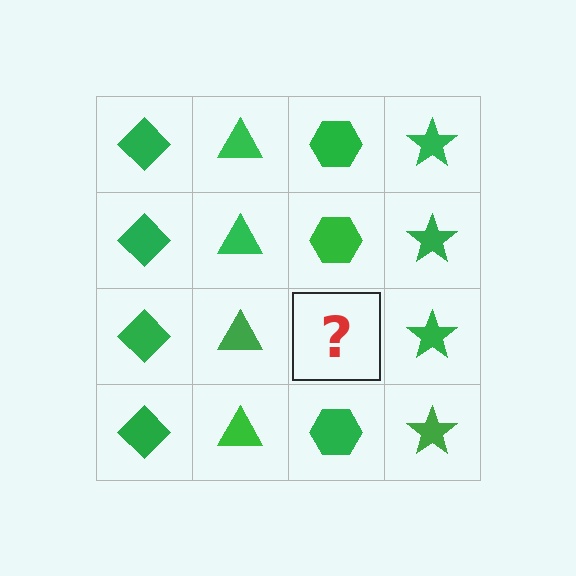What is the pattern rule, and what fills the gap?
The rule is that each column has a consistent shape. The gap should be filled with a green hexagon.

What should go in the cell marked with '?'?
The missing cell should contain a green hexagon.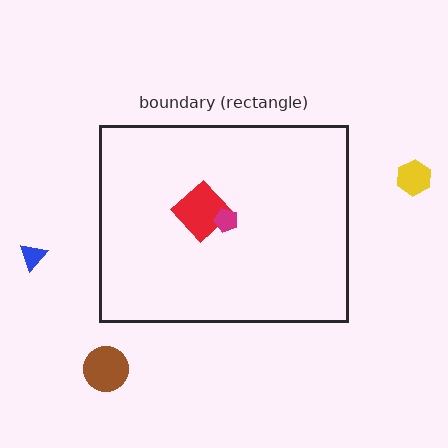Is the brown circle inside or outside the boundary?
Outside.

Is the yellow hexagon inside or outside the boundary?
Outside.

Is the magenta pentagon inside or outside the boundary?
Inside.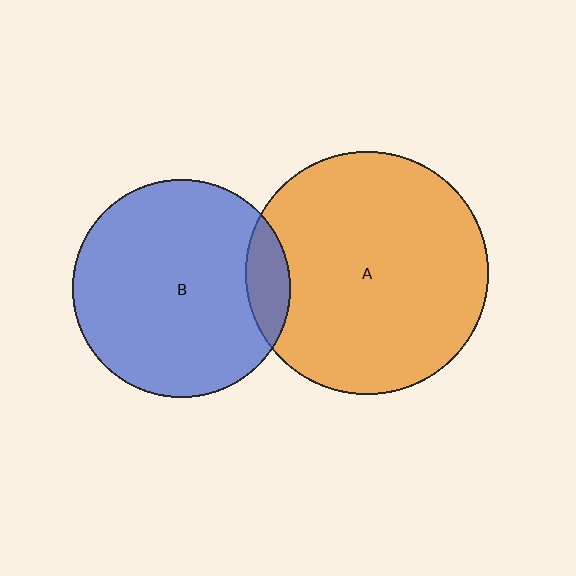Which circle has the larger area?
Circle A (orange).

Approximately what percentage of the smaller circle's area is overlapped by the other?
Approximately 10%.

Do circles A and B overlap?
Yes.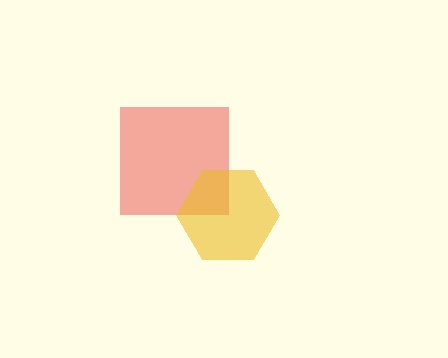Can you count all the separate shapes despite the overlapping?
Yes, there are 2 separate shapes.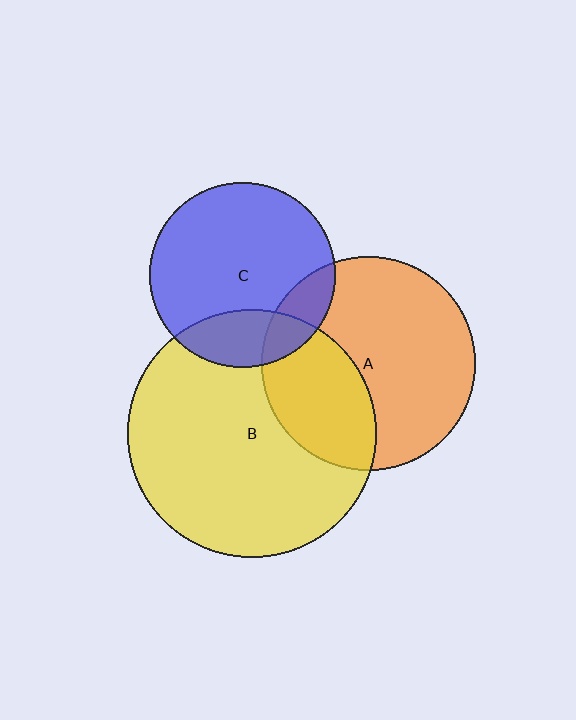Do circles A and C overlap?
Yes.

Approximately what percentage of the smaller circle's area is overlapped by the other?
Approximately 15%.